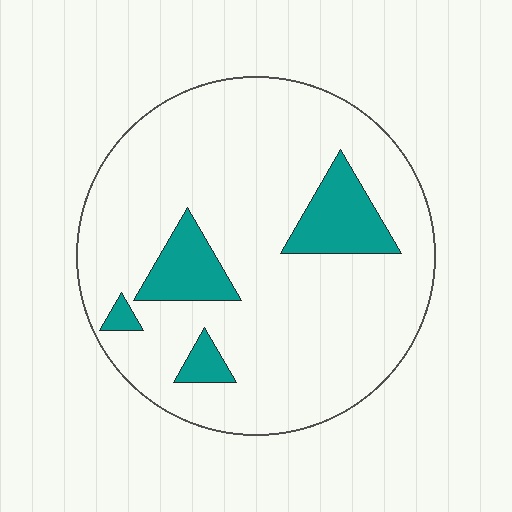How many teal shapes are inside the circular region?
4.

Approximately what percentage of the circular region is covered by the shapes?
Approximately 15%.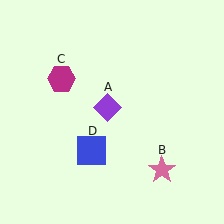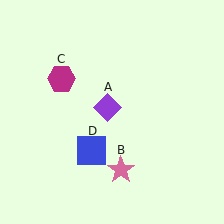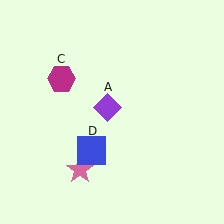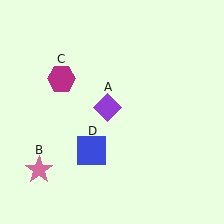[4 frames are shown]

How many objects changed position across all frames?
1 object changed position: pink star (object B).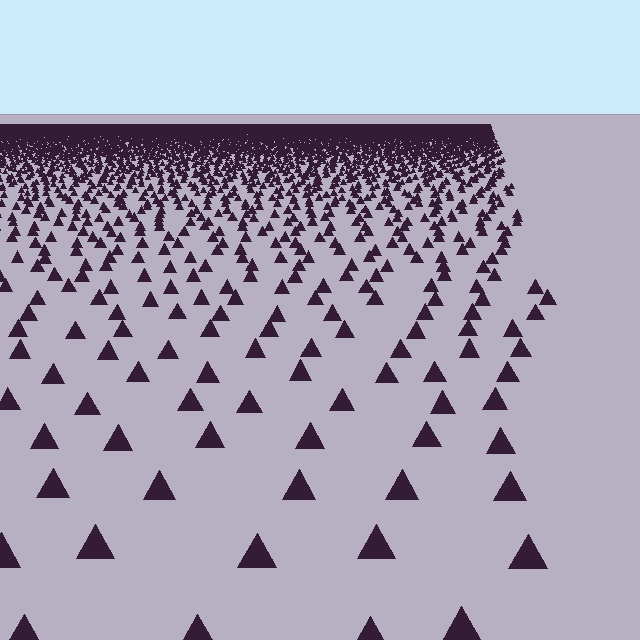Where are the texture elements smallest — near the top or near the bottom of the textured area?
Near the top.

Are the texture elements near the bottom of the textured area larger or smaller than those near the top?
Larger. Near the bottom, elements are closer to the viewer and appear at a bigger on-screen size.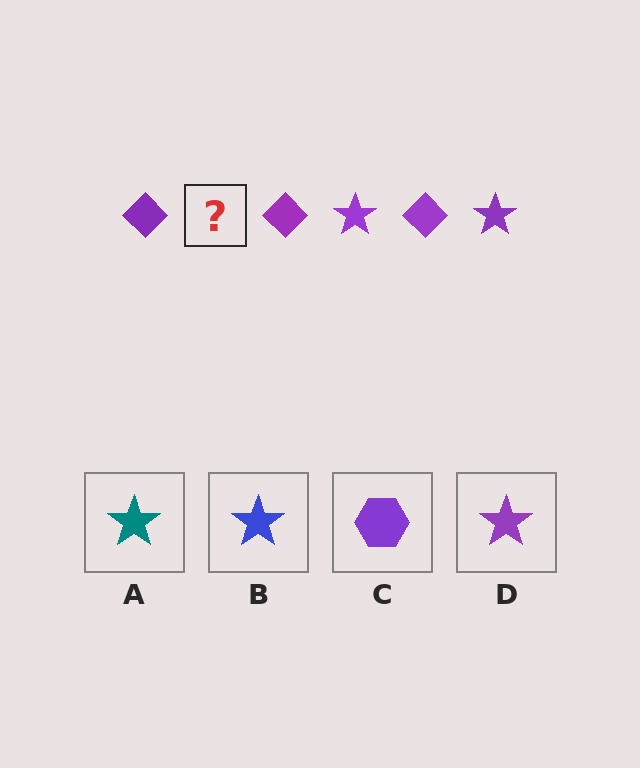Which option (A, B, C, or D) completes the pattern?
D.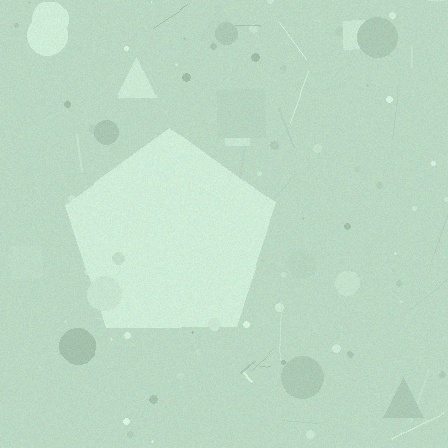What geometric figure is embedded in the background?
A pentagon is embedded in the background.